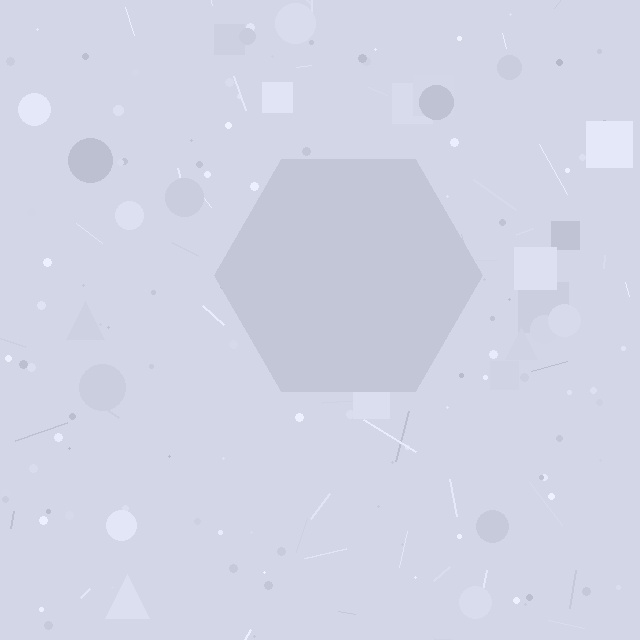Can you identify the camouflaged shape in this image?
The camouflaged shape is a hexagon.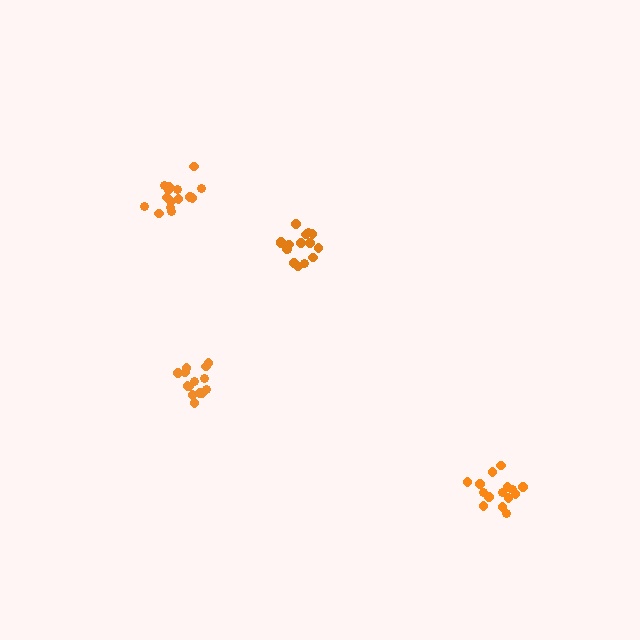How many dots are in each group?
Group 1: 15 dots, Group 2: 15 dots, Group 3: 14 dots, Group 4: 16 dots (60 total).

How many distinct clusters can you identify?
There are 4 distinct clusters.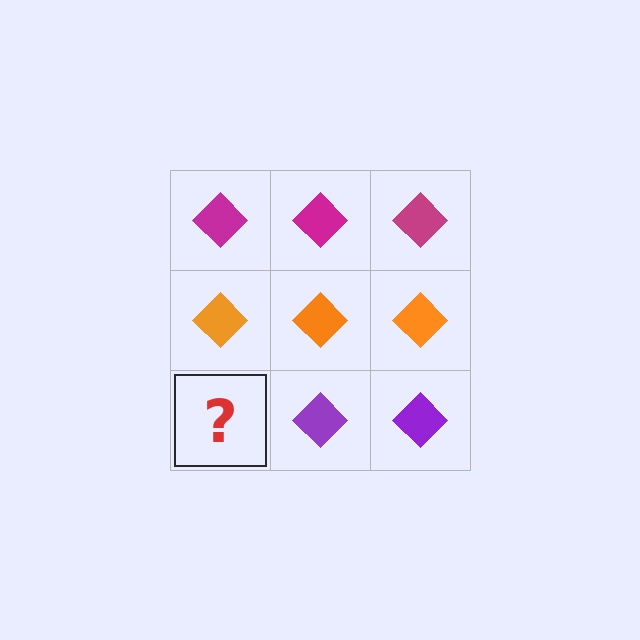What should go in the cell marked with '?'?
The missing cell should contain a purple diamond.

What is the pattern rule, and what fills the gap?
The rule is that each row has a consistent color. The gap should be filled with a purple diamond.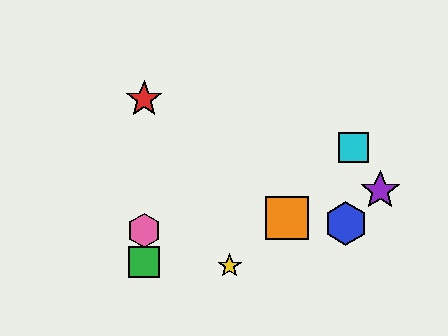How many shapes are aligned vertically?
3 shapes (the red star, the green square, the pink hexagon) are aligned vertically.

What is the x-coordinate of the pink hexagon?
The pink hexagon is at x≈144.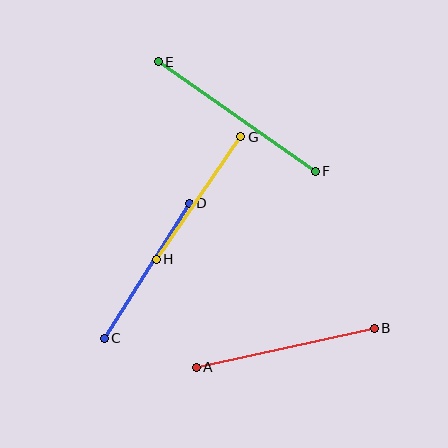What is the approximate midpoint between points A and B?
The midpoint is at approximately (285, 348) pixels.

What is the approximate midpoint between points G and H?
The midpoint is at approximately (199, 198) pixels.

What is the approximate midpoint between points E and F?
The midpoint is at approximately (237, 116) pixels.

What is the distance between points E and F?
The distance is approximately 191 pixels.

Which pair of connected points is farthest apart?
Points E and F are farthest apart.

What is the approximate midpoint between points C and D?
The midpoint is at approximately (147, 271) pixels.